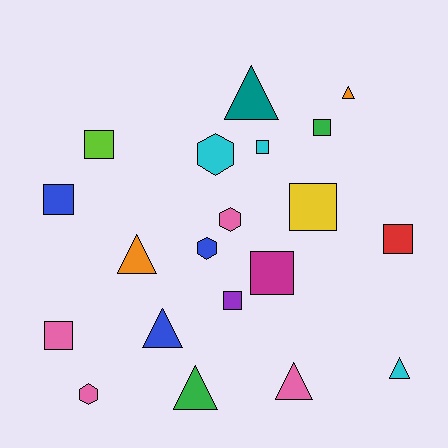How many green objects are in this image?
There are 2 green objects.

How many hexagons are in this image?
There are 4 hexagons.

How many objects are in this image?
There are 20 objects.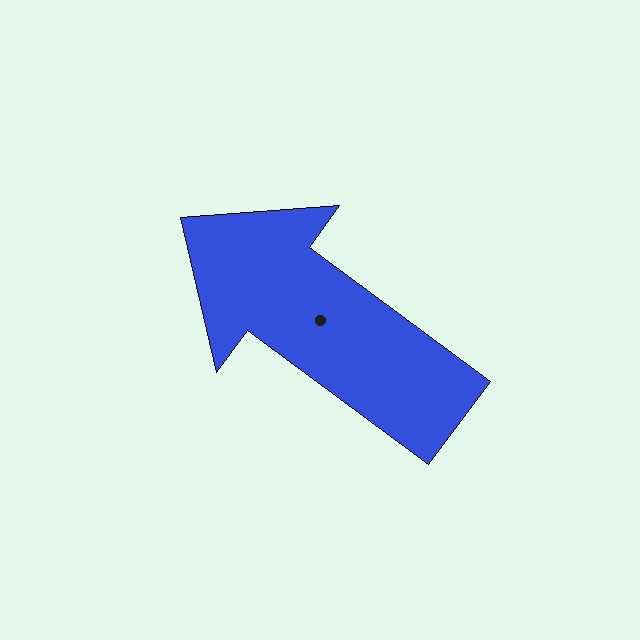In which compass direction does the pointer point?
Northwest.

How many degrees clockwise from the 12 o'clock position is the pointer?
Approximately 306 degrees.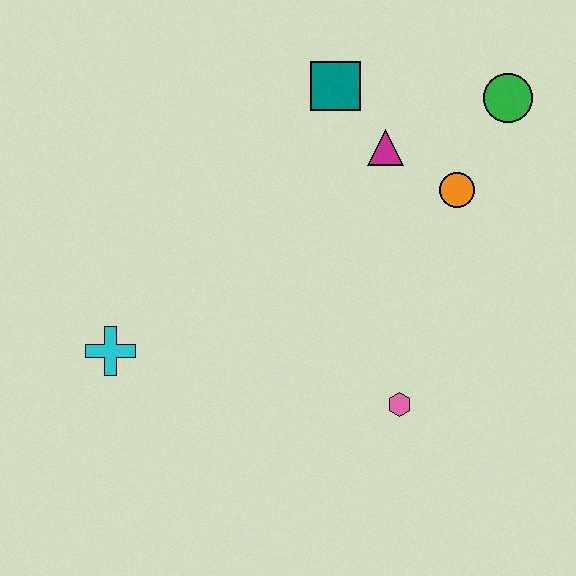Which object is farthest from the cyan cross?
The green circle is farthest from the cyan cross.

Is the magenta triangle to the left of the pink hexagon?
Yes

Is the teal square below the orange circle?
No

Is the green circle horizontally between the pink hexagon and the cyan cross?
No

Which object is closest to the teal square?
The magenta triangle is closest to the teal square.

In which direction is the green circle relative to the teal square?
The green circle is to the right of the teal square.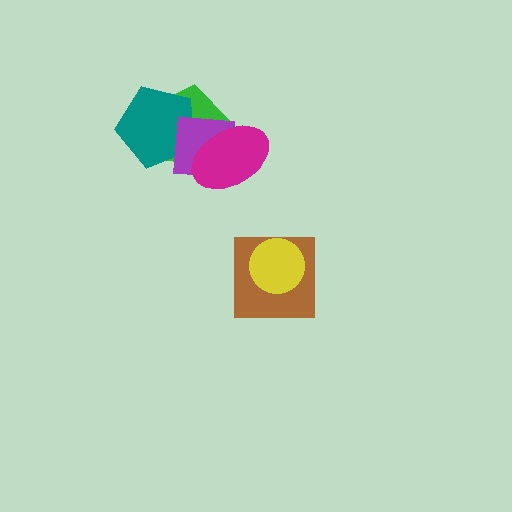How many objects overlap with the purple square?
3 objects overlap with the purple square.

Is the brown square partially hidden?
Yes, it is partially covered by another shape.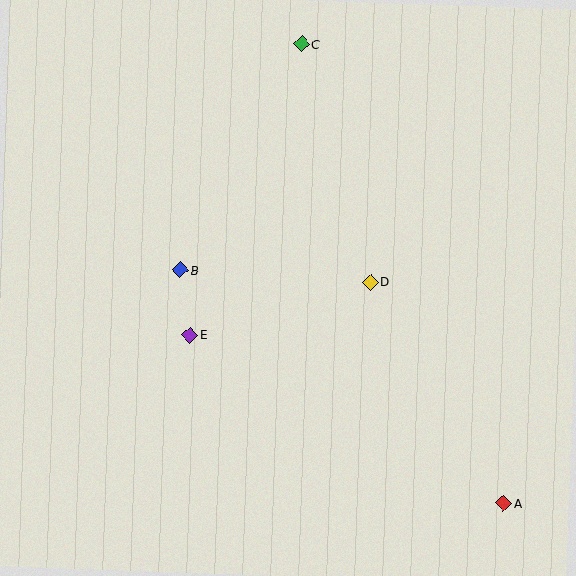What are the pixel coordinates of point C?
Point C is at (302, 44).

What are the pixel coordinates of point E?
Point E is at (190, 335).